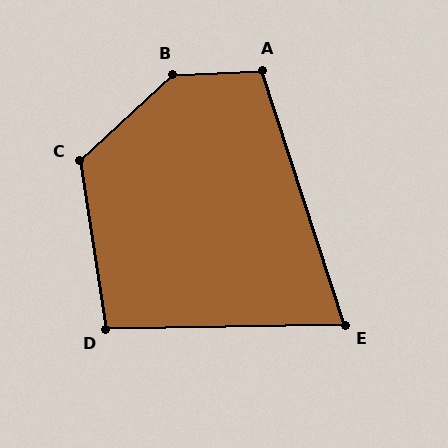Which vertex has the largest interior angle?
B, at approximately 140 degrees.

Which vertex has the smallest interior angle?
E, at approximately 73 degrees.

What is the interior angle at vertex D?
Approximately 98 degrees (obtuse).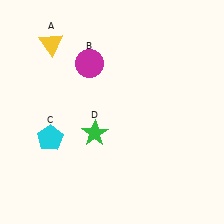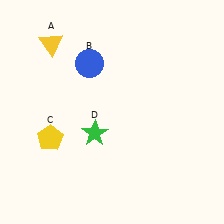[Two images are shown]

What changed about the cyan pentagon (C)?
In Image 1, C is cyan. In Image 2, it changed to yellow.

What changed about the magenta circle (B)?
In Image 1, B is magenta. In Image 2, it changed to blue.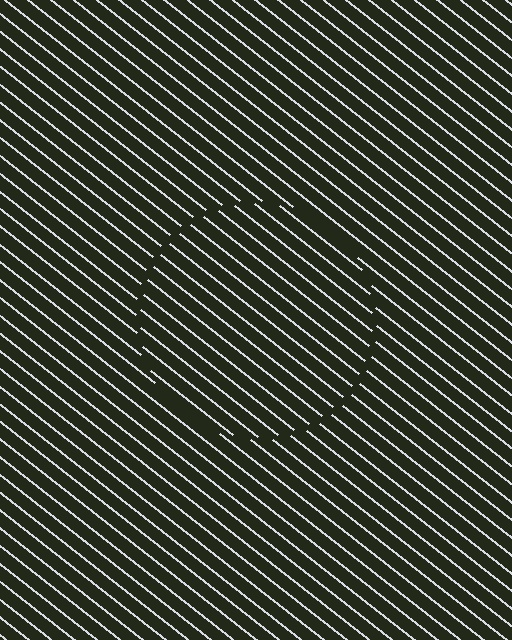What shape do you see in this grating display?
An illusory circle. The interior of the shape contains the same grating, shifted by half a period — the contour is defined by the phase discontinuity where line-ends from the inner and outer gratings abut.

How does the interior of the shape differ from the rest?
The interior of the shape contains the same grating, shifted by half a period — the contour is defined by the phase discontinuity where line-ends from the inner and outer gratings abut.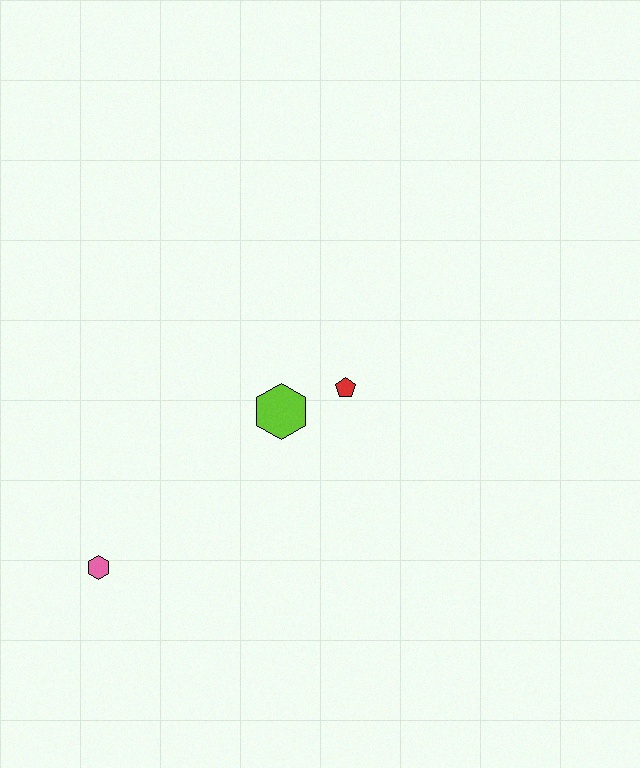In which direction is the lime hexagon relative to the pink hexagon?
The lime hexagon is to the right of the pink hexagon.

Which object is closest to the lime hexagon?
The red pentagon is closest to the lime hexagon.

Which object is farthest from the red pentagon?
The pink hexagon is farthest from the red pentagon.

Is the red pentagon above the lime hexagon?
Yes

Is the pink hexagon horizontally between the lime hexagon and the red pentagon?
No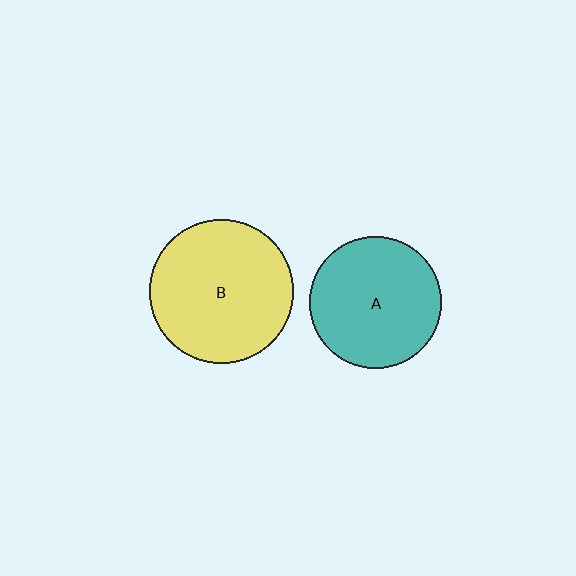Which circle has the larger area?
Circle B (yellow).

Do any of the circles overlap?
No, none of the circles overlap.